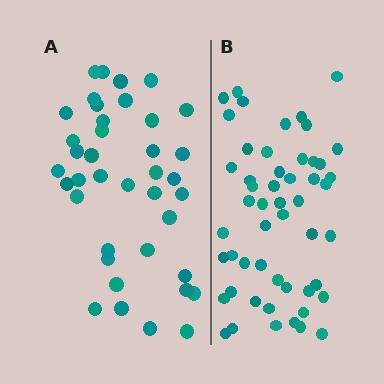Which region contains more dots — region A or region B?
Region B (the right region) has more dots.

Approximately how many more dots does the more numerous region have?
Region B has approximately 15 more dots than region A.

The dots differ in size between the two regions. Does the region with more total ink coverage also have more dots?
No. Region A has more total ink coverage because its dots are larger, but region B actually contains more individual dots. Total area can be misleading — the number of items is what matters here.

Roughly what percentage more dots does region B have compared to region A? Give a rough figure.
About 35% more.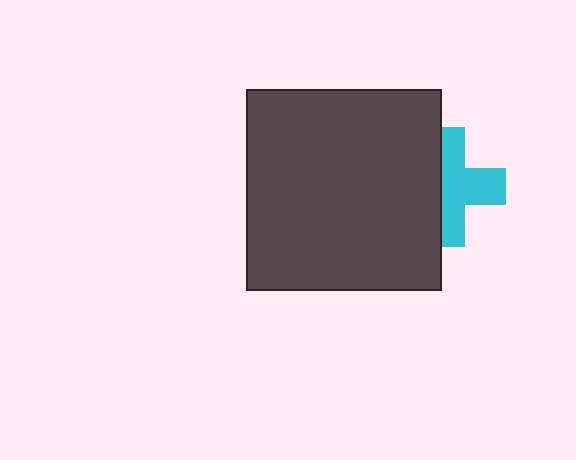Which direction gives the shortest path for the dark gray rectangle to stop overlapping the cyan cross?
Moving left gives the shortest separation.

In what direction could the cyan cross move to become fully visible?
The cyan cross could move right. That would shift it out from behind the dark gray rectangle entirely.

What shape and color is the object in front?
The object in front is a dark gray rectangle.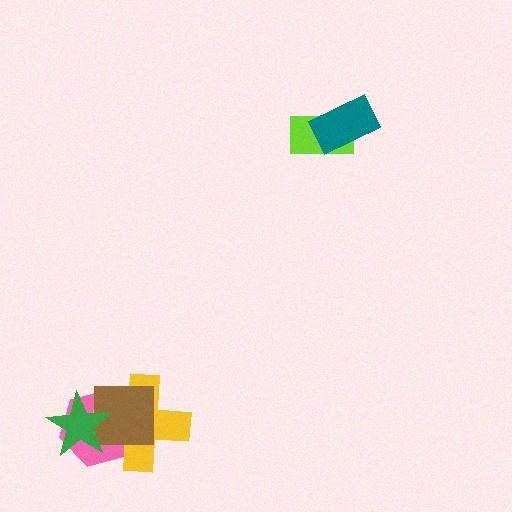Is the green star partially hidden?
No, no other shape covers it.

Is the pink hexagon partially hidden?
Yes, it is partially covered by another shape.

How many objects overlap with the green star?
3 objects overlap with the green star.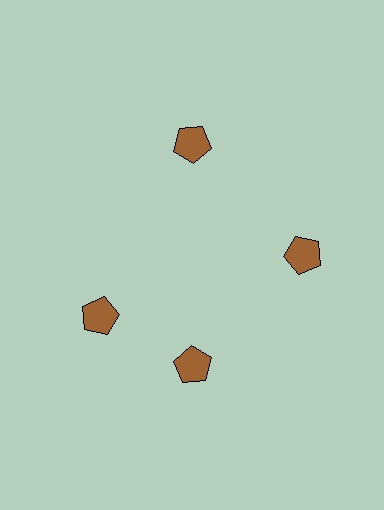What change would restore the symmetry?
The symmetry would be restored by rotating it back into even spacing with its neighbors so that all 4 pentagons sit at equal angles and equal distance from the center.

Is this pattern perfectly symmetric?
No. The 4 brown pentagons are arranged in a ring, but one element near the 9 o'clock position is rotated out of alignment along the ring, breaking the 4-fold rotational symmetry.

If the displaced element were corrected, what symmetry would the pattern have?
It would have 4-fold rotational symmetry — the pattern would map onto itself every 90 degrees.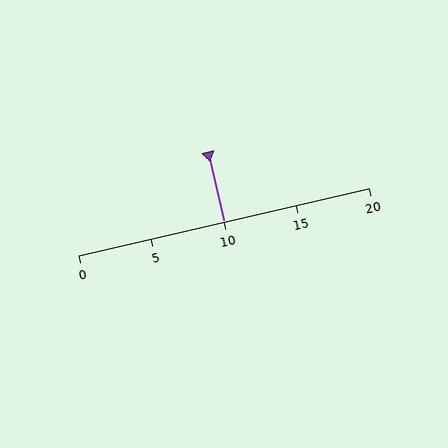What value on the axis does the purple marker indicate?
The marker indicates approximately 10.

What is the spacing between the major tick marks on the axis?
The major ticks are spaced 5 apart.